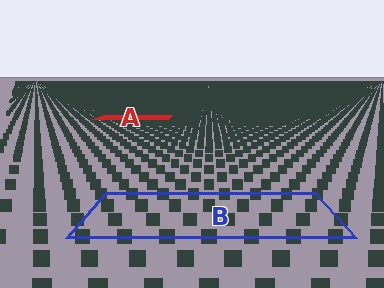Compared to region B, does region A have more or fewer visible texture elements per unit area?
Region A has more texture elements per unit area — they are packed more densely because it is farther away.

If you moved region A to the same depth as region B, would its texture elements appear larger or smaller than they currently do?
They would appear larger. At a closer depth, the same texture elements are projected at a bigger on-screen size.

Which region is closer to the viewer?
Region B is closer. The texture elements there are larger and more spread out.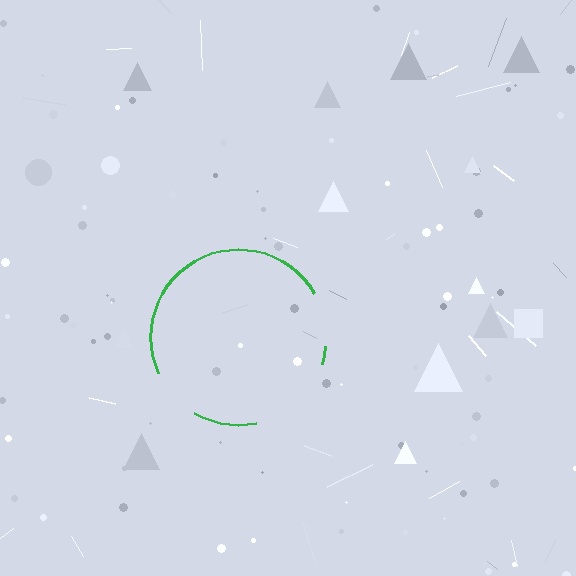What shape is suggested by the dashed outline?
The dashed outline suggests a circle.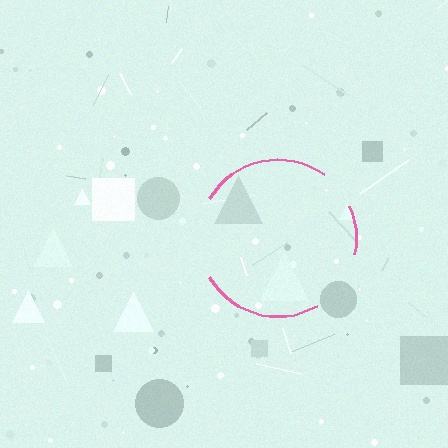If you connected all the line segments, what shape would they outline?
They would outline a circle.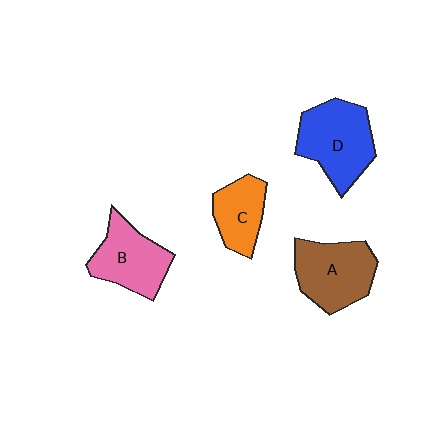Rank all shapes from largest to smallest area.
From largest to smallest: D (blue), A (brown), B (pink), C (orange).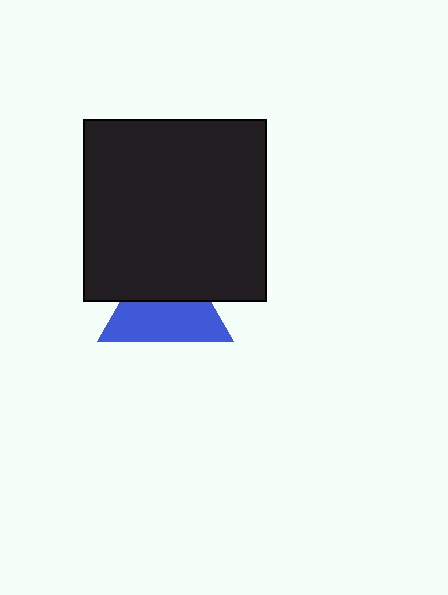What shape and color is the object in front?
The object in front is a black square.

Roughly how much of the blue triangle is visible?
About half of it is visible (roughly 56%).